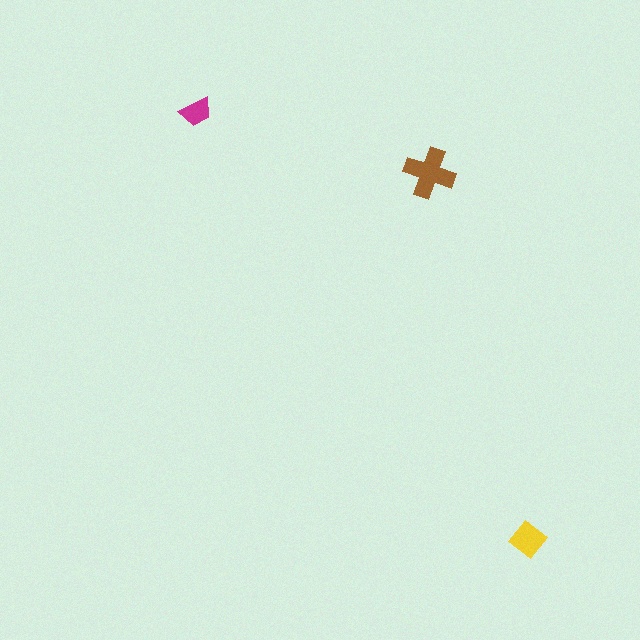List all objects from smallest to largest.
The magenta trapezoid, the yellow diamond, the brown cross.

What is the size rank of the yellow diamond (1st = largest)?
2nd.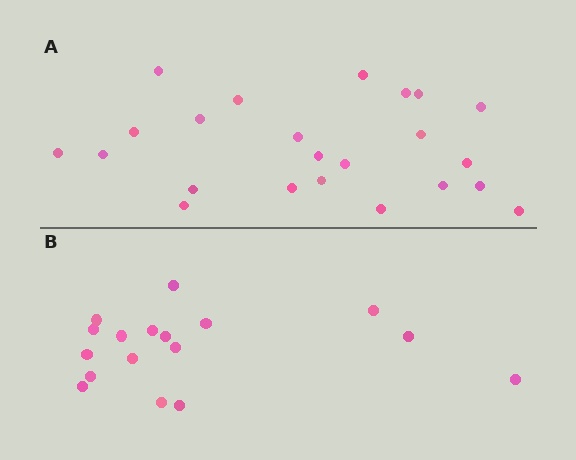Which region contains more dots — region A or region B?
Region A (the top region) has more dots.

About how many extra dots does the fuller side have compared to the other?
Region A has about 6 more dots than region B.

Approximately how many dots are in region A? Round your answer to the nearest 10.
About 20 dots. (The exact count is 23, which rounds to 20.)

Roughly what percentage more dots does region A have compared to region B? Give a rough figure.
About 35% more.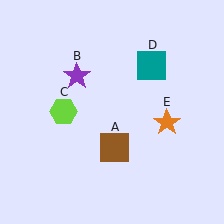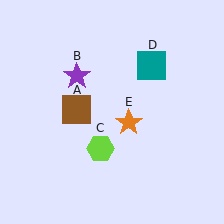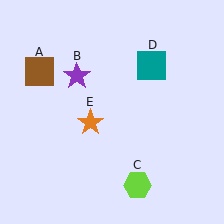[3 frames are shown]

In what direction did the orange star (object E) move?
The orange star (object E) moved left.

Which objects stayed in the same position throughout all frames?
Purple star (object B) and teal square (object D) remained stationary.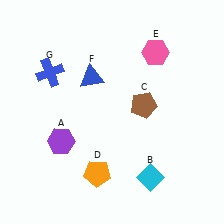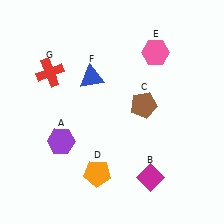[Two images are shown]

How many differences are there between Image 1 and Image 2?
There are 2 differences between the two images.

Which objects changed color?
B changed from cyan to magenta. G changed from blue to red.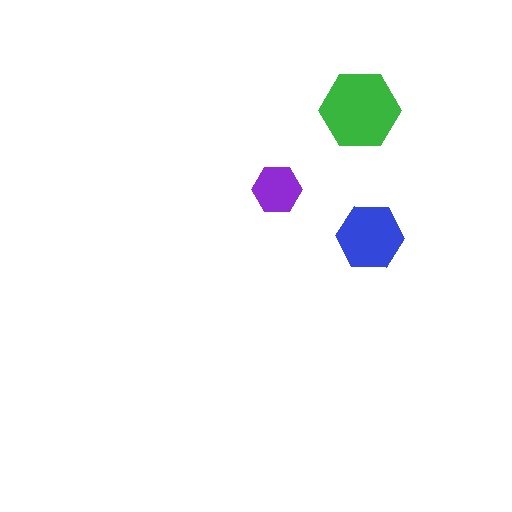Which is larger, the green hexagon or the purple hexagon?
The green one.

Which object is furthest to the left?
The purple hexagon is leftmost.